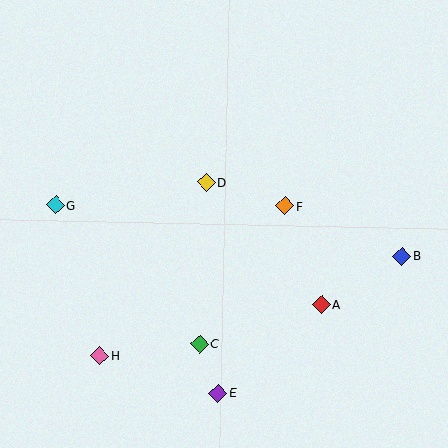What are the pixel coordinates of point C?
Point C is at (200, 344).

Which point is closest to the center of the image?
Point D at (206, 183) is closest to the center.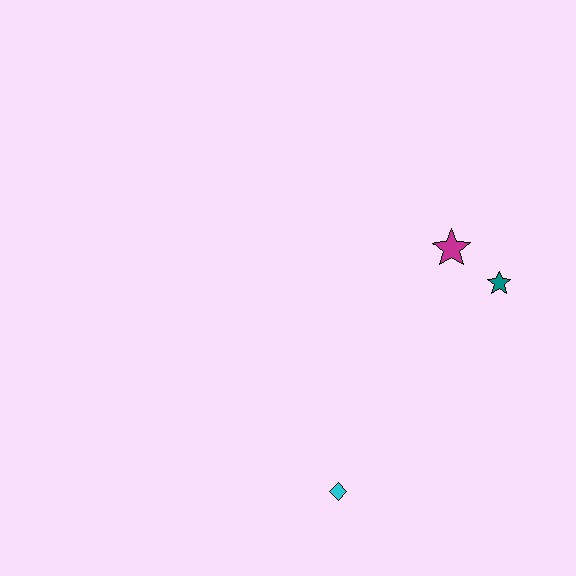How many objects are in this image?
There are 3 objects.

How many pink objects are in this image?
There are no pink objects.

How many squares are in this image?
There are no squares.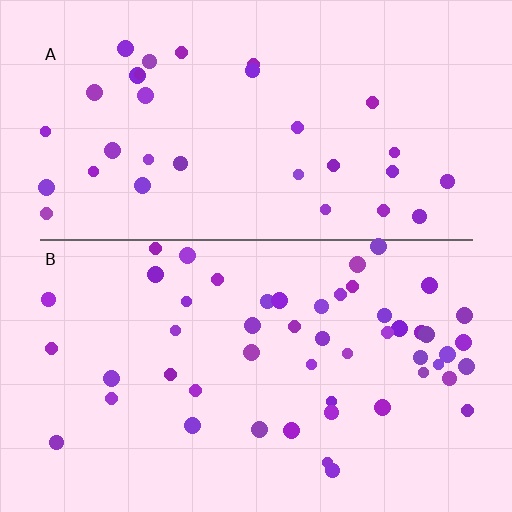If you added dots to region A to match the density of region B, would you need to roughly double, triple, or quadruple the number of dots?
Approximately double.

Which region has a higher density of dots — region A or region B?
B (the bottom).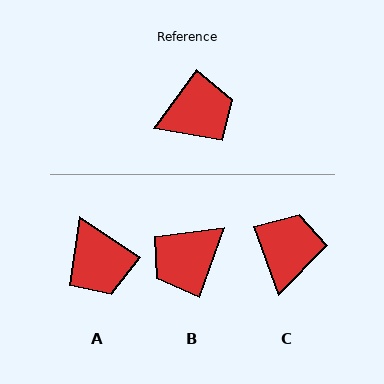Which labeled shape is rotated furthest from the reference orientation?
B, about 163 degrees away.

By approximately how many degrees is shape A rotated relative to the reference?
Approximately 88 degrees clockwise.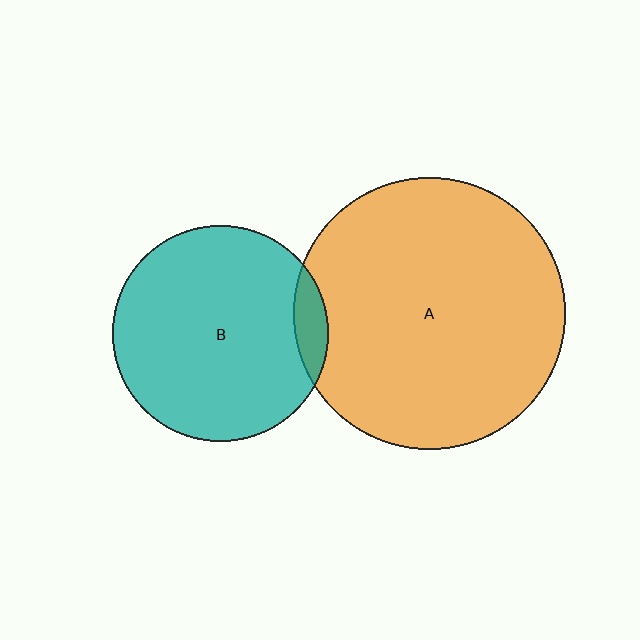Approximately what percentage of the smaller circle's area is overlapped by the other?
Approximately 10%.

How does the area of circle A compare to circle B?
Approximately 1.6 times.